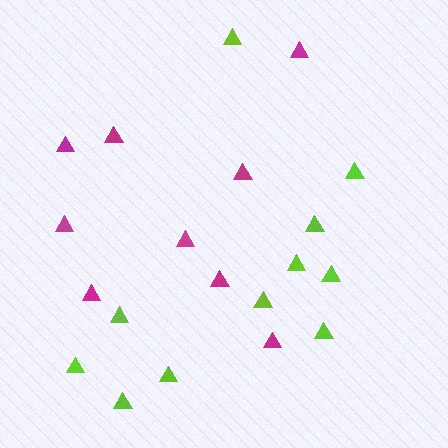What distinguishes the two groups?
There are 2 groups: one group of lime triangles (11) and one group of magenta triangles (9).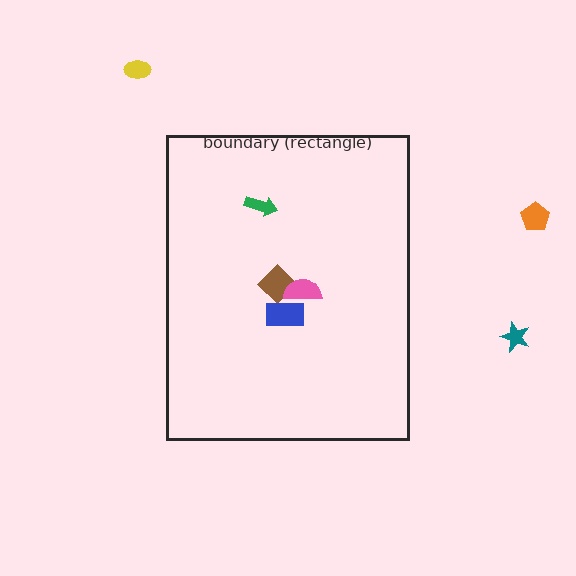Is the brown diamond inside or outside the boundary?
Inside.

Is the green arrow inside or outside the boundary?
Inside.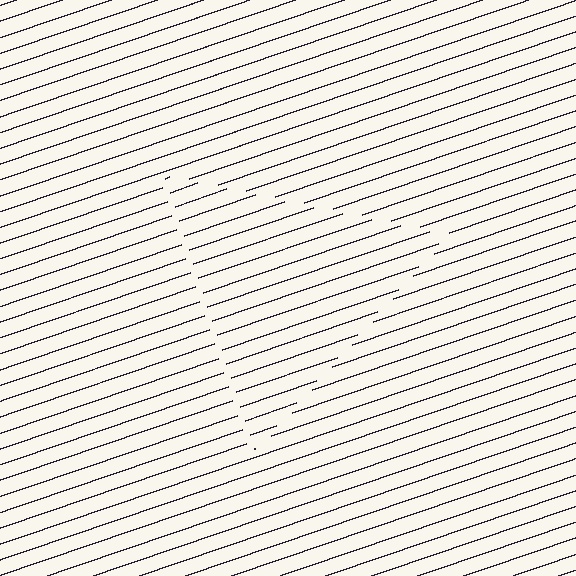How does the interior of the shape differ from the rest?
The interior of the shape contains the same grating, shifted by half a period — the contour is defined by the phase discontinuity where line-ends from the inner and outer gratings abut.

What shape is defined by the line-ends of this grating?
An illusory triangle. The interior of the shape contains the same grating, shifted by half a period — the contour is defined by the phase discontinuity where line-ends from the inner and outer gratings abut.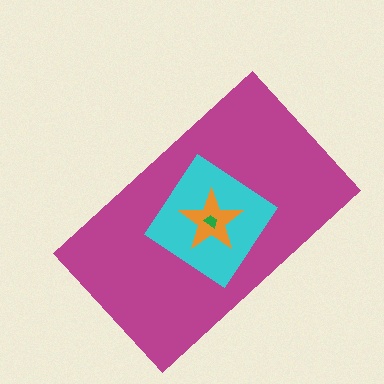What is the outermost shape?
The magenta rectangle.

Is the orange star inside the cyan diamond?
Yes.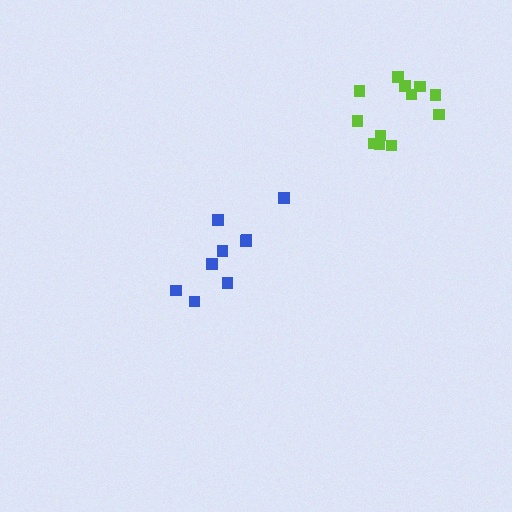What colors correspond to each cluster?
The clusters are colored: lime, blue.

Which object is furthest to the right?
The lime cluster is rightmost.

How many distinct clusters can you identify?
There are 2 distinct clusters.